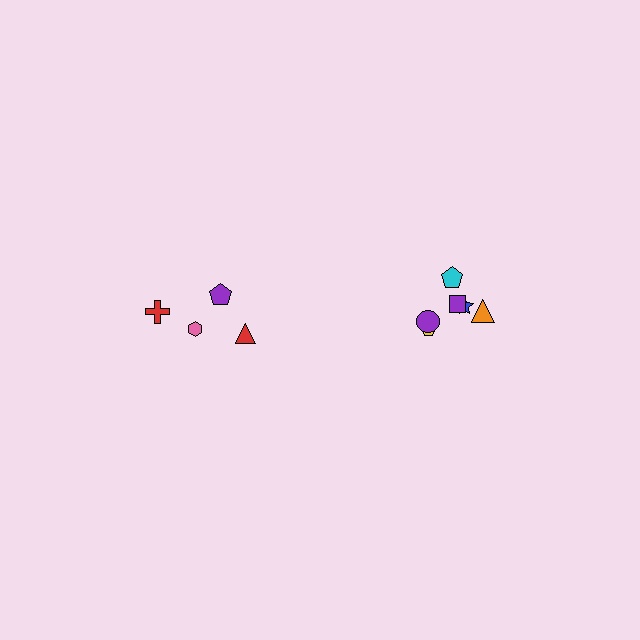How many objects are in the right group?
There are 6 objects.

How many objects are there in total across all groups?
There are 10 objects.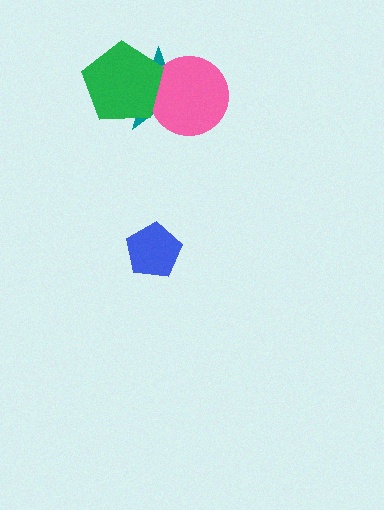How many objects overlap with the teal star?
2 objects overlap with the teal star.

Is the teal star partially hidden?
Yes, it is partially covered by another shape.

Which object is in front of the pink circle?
The green pentagon is in front of the pink circle.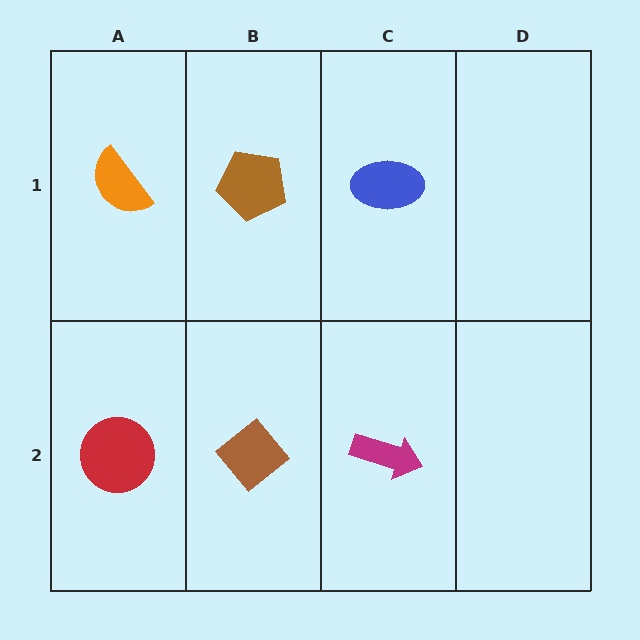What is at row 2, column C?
A magenta arrow.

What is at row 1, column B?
A brown pentagon.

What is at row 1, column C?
A blue ellipse.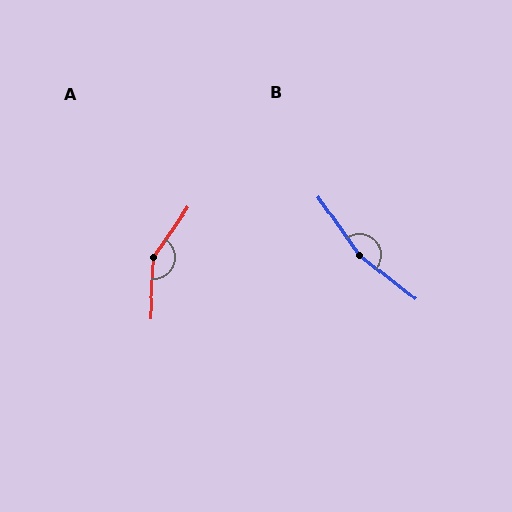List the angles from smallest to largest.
A (149°), B (164°).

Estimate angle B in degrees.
Approximately 164 degrees.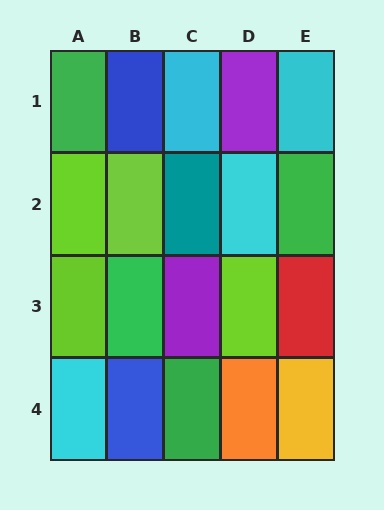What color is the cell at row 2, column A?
Lime.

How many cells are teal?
1 cell is teal.